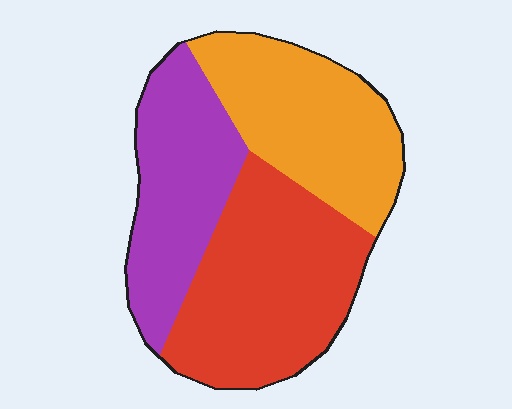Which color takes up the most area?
Red, at roughly 40%.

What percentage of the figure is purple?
Purple covers roughly 30% of the figure.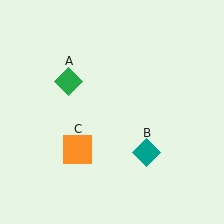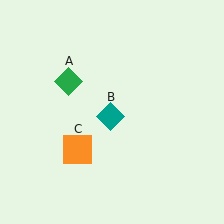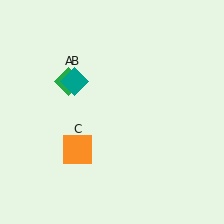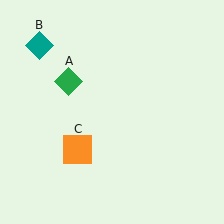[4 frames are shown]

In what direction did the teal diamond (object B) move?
The teal diamond (object B) moved up and to the left.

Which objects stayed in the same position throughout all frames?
Green diamond (object A) and orange square (object C) remained stationary.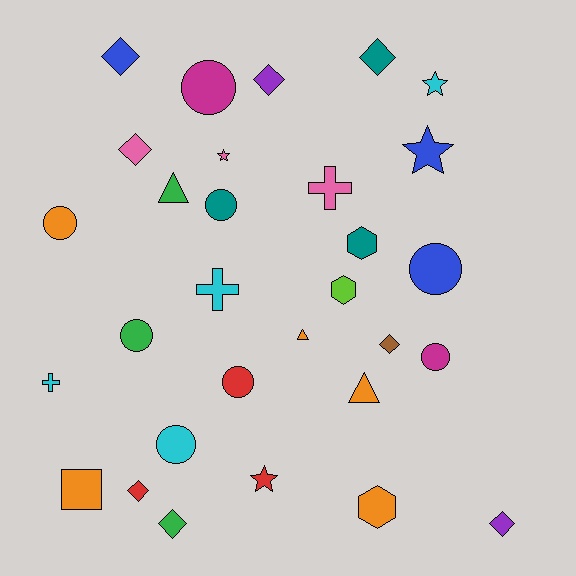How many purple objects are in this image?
There are 2 purple objects.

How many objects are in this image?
There are 30 objects.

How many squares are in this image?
There is 1 square.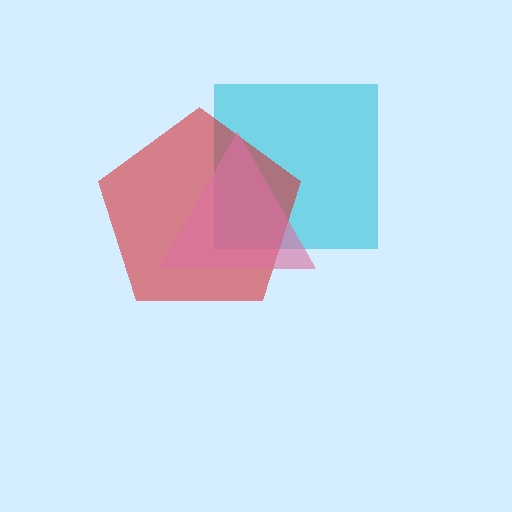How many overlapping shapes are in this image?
There are 3 overlapping shapes in the image.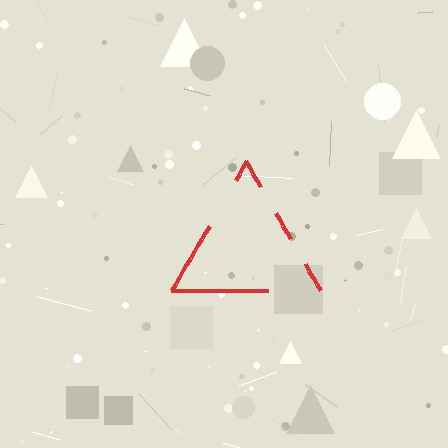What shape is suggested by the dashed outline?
The dashed outline suggests a triangle.